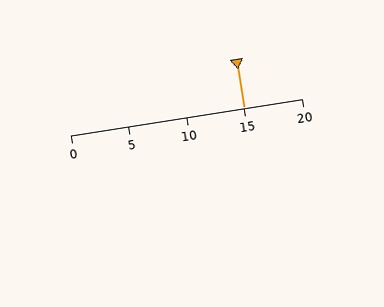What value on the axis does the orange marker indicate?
The marker indicates approximately 15.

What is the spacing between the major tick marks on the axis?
The major ticks are spaced 5 apart.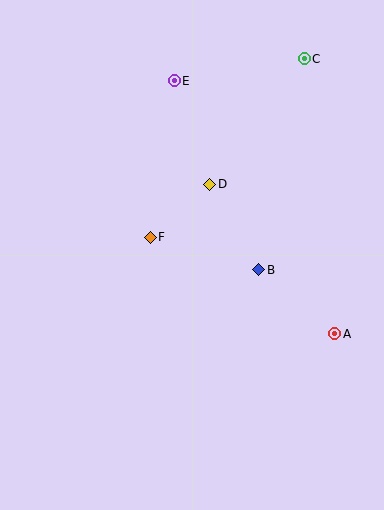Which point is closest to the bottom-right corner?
Point A is closest to the bottom-right corner.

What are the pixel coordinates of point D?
Point D is at (210, 184).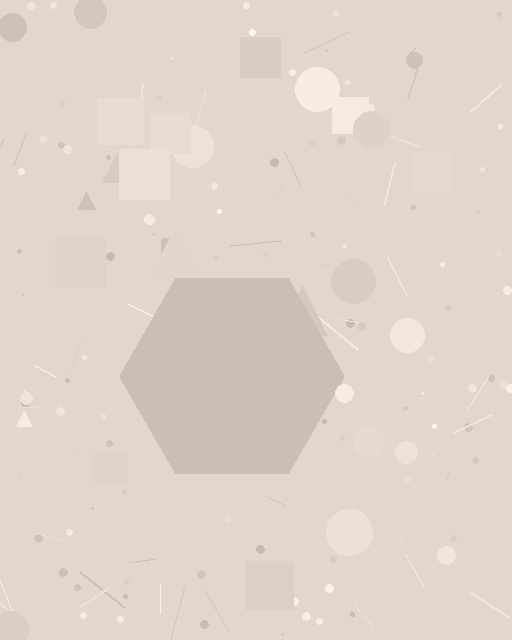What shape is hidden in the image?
A hexagon is hidden in the image.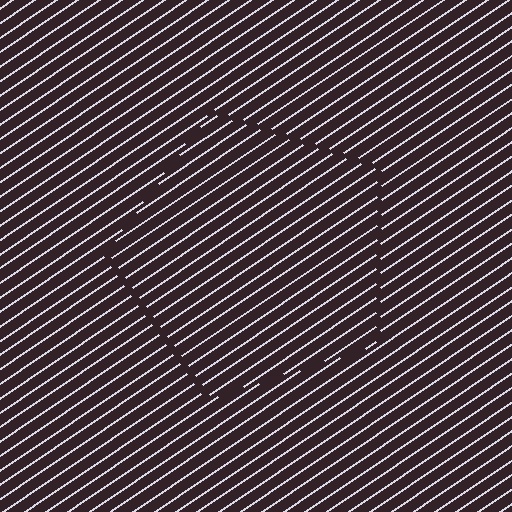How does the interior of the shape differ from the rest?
The interior of the shape contains the same grating, shifted by half a period — the contour is defined by the phase discontinuity where line-ends from the inner and outer gratings abut.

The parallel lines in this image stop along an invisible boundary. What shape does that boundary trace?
An illusory pentagon. The interior of the shape contains the same grating, shifted by half a period — the contour is defined by the phase discontinuity where line-ends from the inner and outer gratings abut.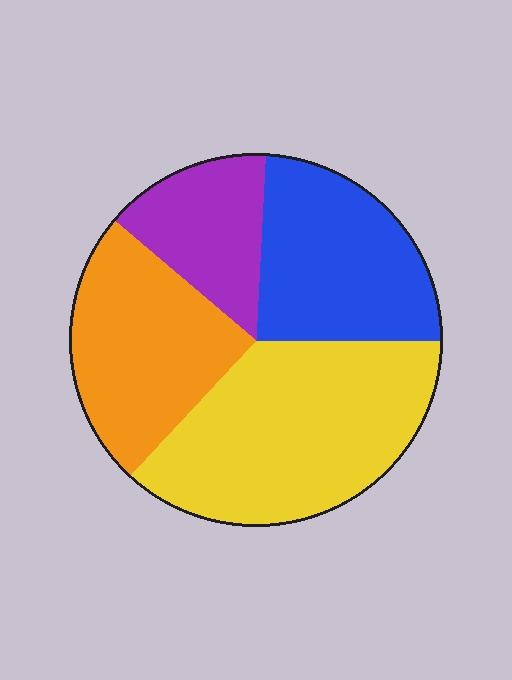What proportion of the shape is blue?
Blue covers around 25% of the shape.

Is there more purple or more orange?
Orange.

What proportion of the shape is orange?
Orange takes up about one quarter (1/4) of the shape.